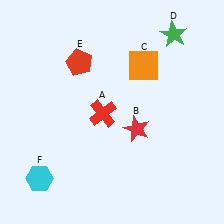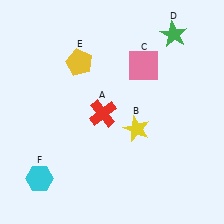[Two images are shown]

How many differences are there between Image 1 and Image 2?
There are 3 differences between the two images.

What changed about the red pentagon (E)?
In Image 1, E is red. In Image 2, it changed to yellow.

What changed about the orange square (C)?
In Image 1, C is orange. In Image 2, it changed to pink.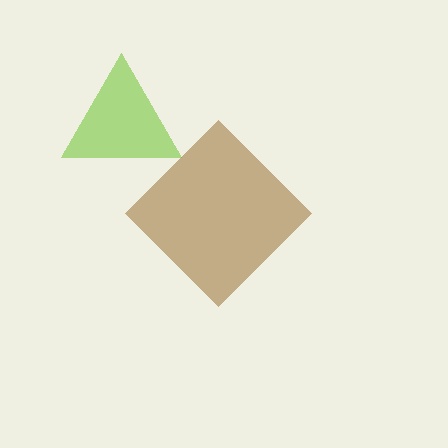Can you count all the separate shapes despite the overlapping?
Yes, there are 2 separate shapes.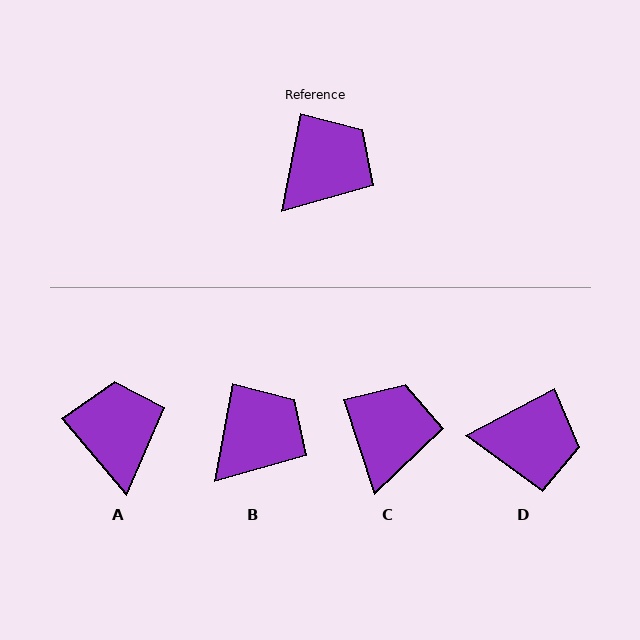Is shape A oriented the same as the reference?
No, it is off by about 51 degrees.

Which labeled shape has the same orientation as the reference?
B.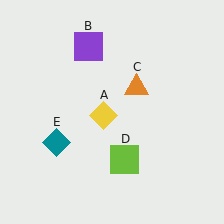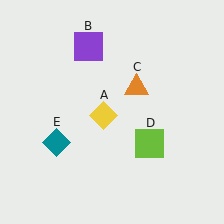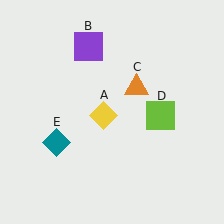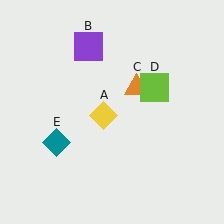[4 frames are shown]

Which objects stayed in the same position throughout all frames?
Yellow diamond (object A) and purple square (object B) and orange triangle (object C) and teal diamond (object E) remained stationary.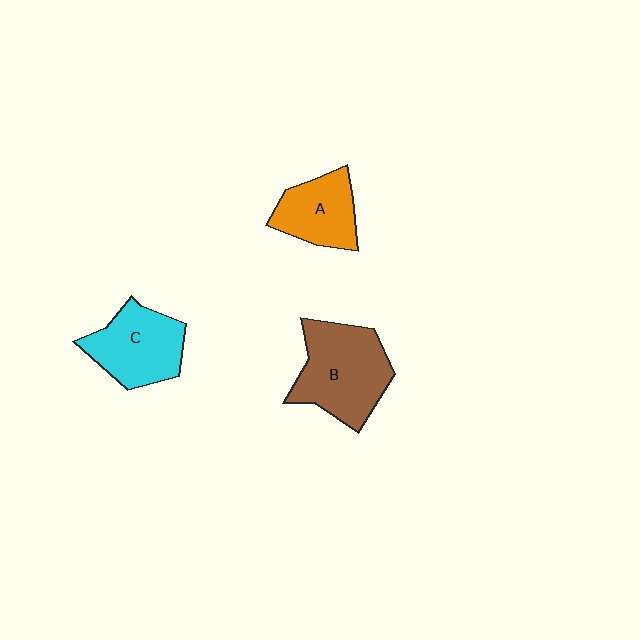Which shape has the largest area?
Shape B (brown).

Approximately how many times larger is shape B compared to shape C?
Approximately 1.2 times.